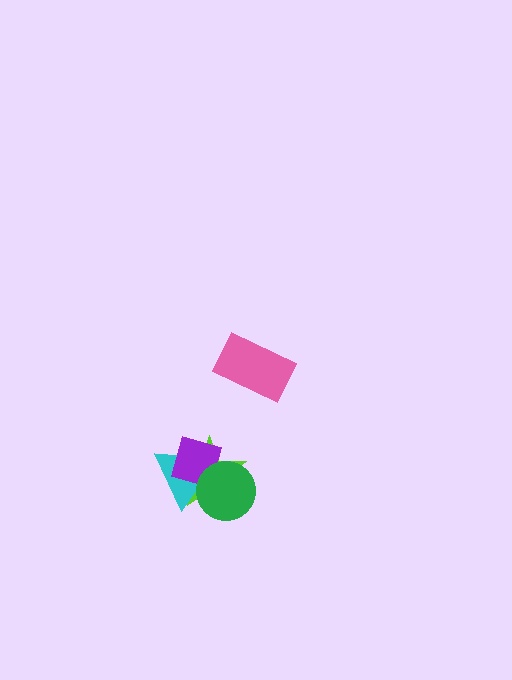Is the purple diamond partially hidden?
Yes, it is partially covered by another shape.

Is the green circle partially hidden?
No, no other shape covers it.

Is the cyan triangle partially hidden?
Yes, it is partially covered by another shape.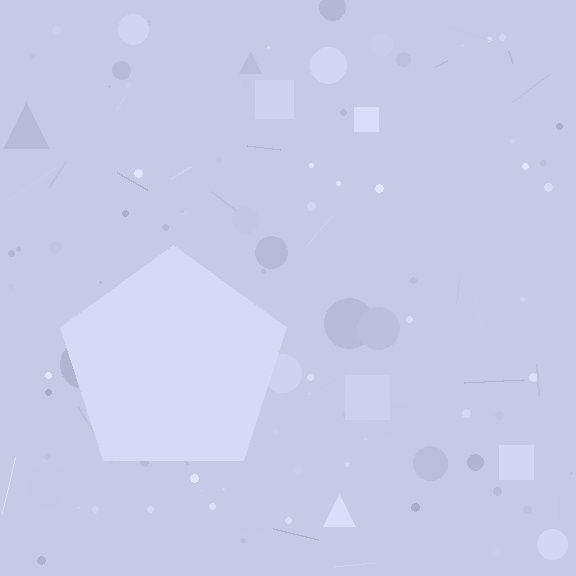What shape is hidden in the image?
A pentagon is hidden in the image.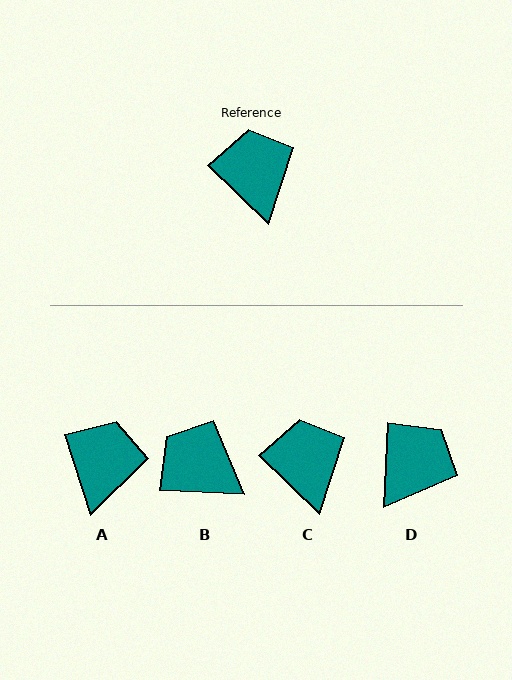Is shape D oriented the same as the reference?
No, it is off by about 49 degrees.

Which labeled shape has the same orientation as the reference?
C.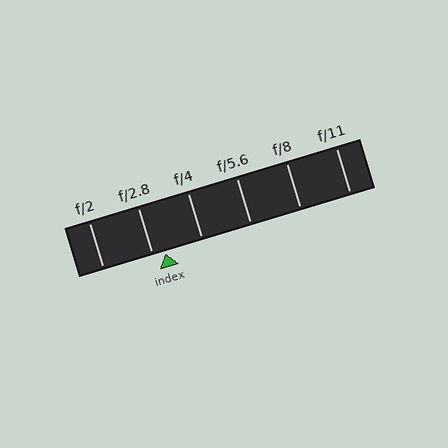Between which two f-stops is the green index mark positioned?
The index mark is between f/2.8 and f/4.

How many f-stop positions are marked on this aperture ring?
There are 6 f-stop positions marked.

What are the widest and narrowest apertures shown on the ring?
The widest aperture shown is f/2 and the narrowest is f/11.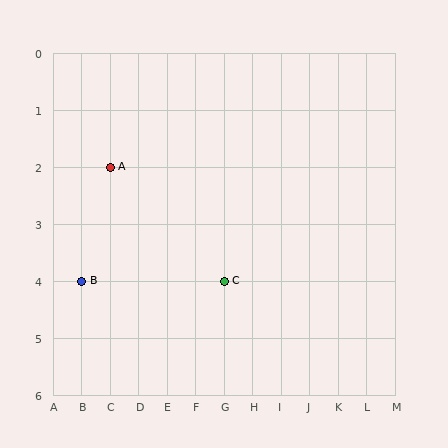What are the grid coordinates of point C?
Point C is at grid coordinates (G, 4).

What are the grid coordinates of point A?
Point A is at grid coordinates (C, 2).